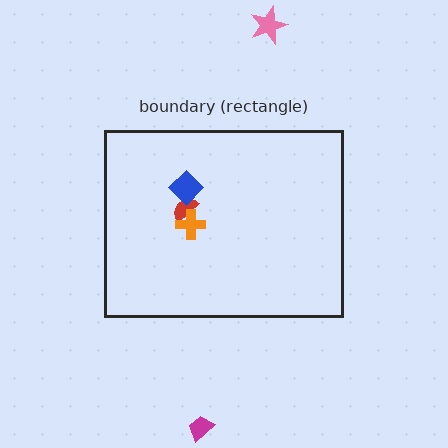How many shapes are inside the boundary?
3 inside, 2 outside.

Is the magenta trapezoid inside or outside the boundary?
Outside.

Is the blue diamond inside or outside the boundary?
Inside.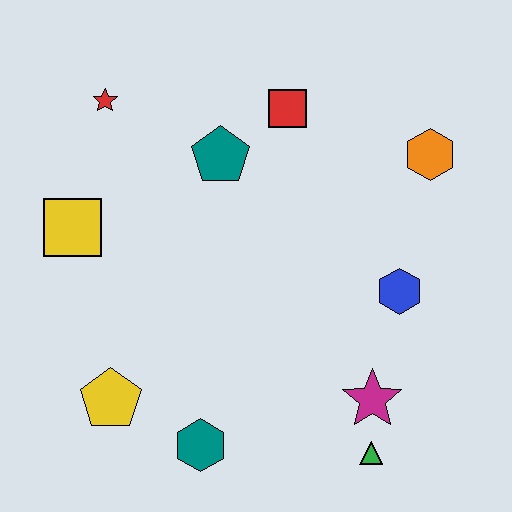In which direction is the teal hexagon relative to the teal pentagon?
The teal hexagon is below the teal pentagon.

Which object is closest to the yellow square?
The red star is closest to the yellow square.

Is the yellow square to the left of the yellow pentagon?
Yes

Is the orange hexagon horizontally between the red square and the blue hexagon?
No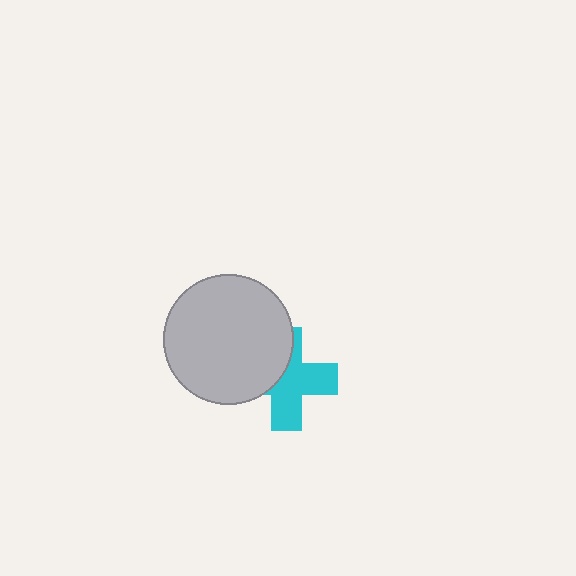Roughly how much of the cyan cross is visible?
About half of it is visible (roughly 60%).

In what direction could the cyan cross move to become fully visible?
The cyan cross could move right. That would shift it out from behind the light gray circle entirely.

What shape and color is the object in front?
The object in front is a light gray circle.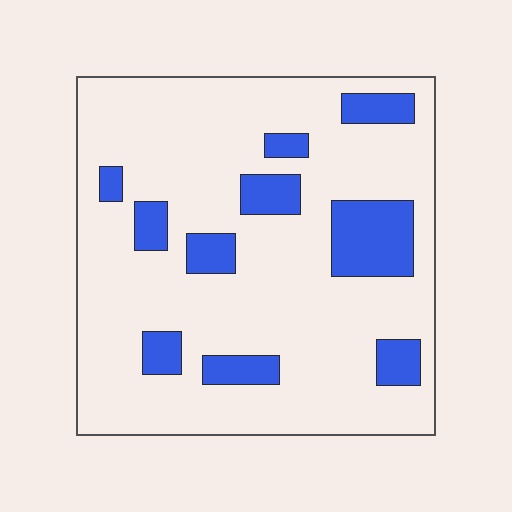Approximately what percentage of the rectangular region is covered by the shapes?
Approximately 20%.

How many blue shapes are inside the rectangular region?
10.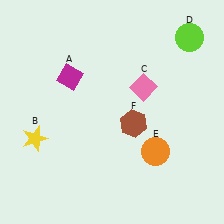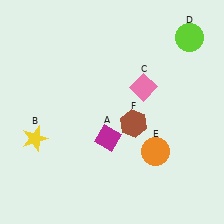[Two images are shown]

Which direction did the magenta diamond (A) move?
The magenta diamond (A) moved down.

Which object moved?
The magenta diamond (A) moved down.